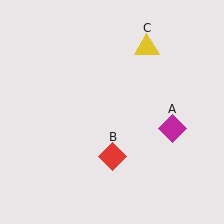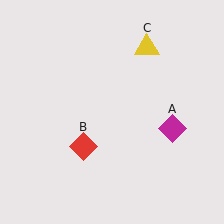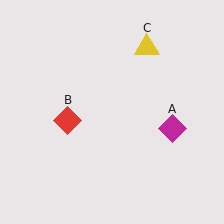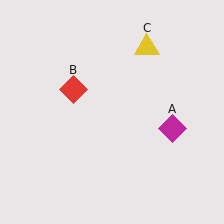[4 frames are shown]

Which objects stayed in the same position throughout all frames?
Magenta diamond (object A) and yellow triangle (object C) remained stationary.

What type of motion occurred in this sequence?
The red diamond (object B) rotated clockwise around the center of the scene.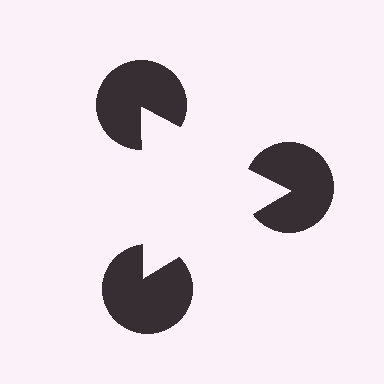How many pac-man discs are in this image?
There are 3 — one at each vertex of the illusory triangle.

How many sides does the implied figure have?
3 sides.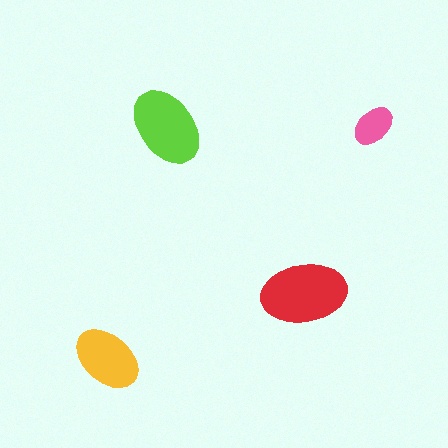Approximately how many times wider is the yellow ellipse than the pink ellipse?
About 1.5 times wider.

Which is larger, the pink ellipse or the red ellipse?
The red one.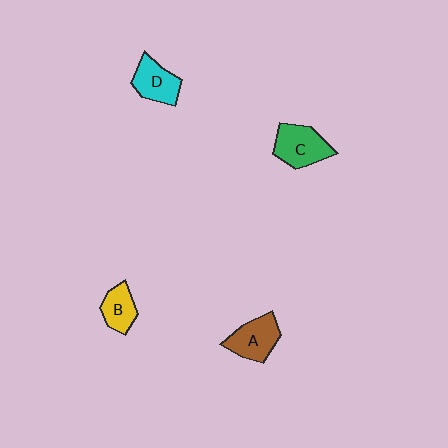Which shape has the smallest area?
Shape B (yellow).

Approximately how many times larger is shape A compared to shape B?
Approximately 1.4 times.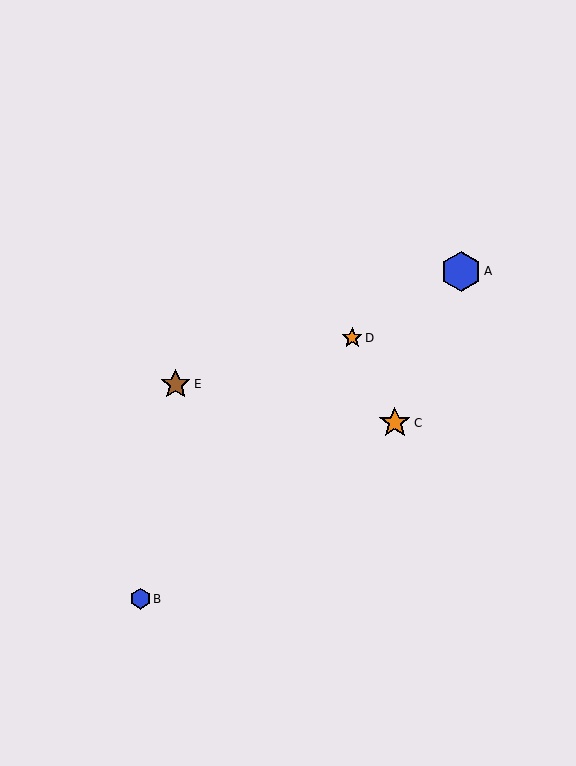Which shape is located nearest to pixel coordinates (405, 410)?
The orange star (labeled C) at (395, 423) is nearest to that location.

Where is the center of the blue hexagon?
The center of the blue hexagon is at (140, 599).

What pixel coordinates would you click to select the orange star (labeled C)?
Click at (395, 423) to select the orange star C.